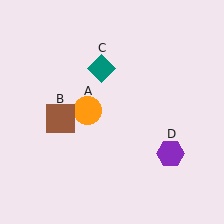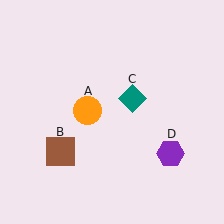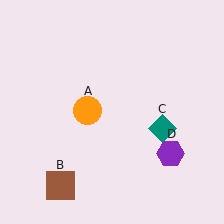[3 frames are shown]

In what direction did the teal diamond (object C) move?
The teal diamond (object C) moved down and to the right.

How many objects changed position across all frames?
2 objects changed position: brown square (object B), teal diamond (object C).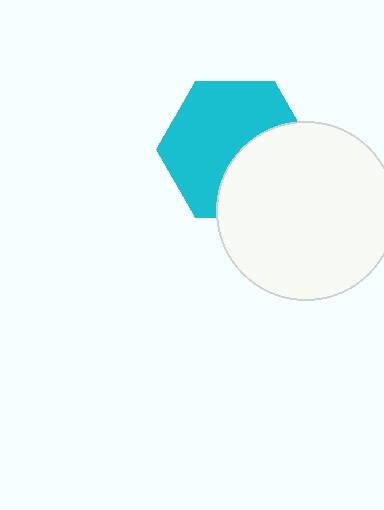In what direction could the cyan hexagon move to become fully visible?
The cyan hexagon could move toward the upper-left. That would shift it out from behind the white circle entirely.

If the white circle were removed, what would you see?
You would see the complete cyan hexagon.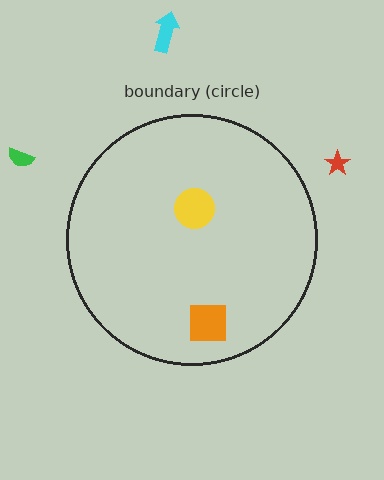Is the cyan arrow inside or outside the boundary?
Outside.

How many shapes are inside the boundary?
2 inside, 3 outside.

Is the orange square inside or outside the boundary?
Inside.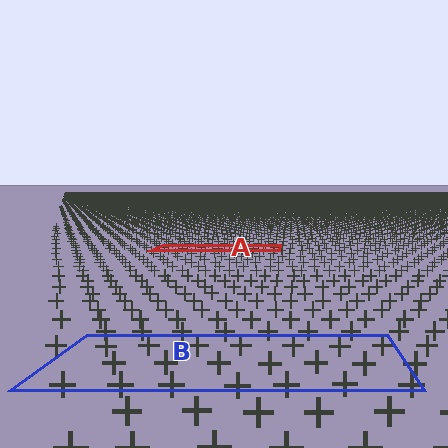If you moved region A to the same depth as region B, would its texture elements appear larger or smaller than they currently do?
They would appear larger. At a closer depth, the same texture elements are projected at a bigger on-screen size.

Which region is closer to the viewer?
Region B is closer. The texture elements there are larger and more spread out.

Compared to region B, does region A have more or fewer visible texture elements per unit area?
Region A has more texture elements per unit area — they are packed more densely because it is farther away.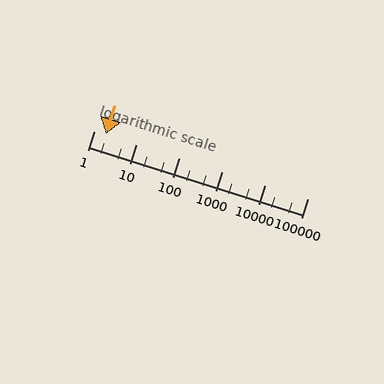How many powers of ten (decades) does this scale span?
The scale spans 5 decades, from 1 to 100000.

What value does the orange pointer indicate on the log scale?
The pointer indicates approximately 1.9.